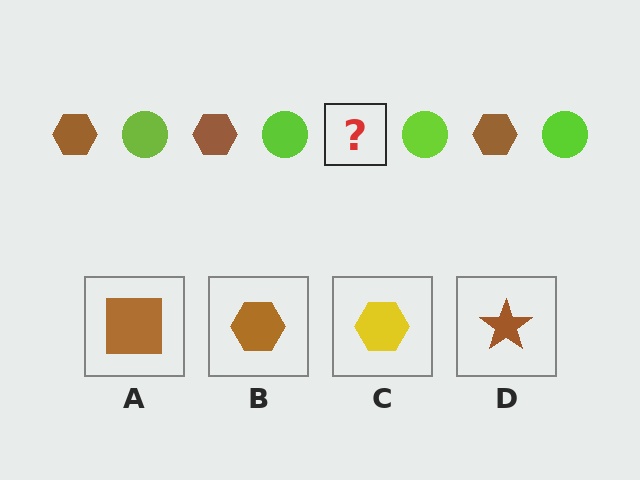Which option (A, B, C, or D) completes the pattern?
B.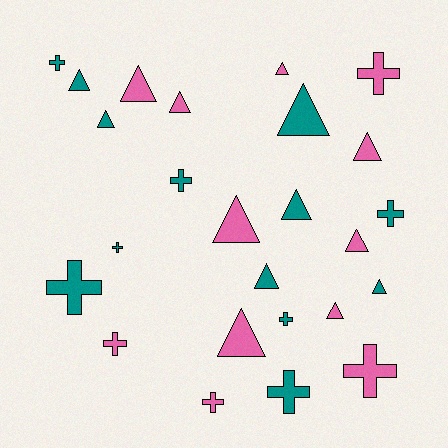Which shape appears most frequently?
Triangle, with 14 objects.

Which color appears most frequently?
Teal, with 13 objects.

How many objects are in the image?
There are 25 objects.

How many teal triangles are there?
There are 6 teal triangles.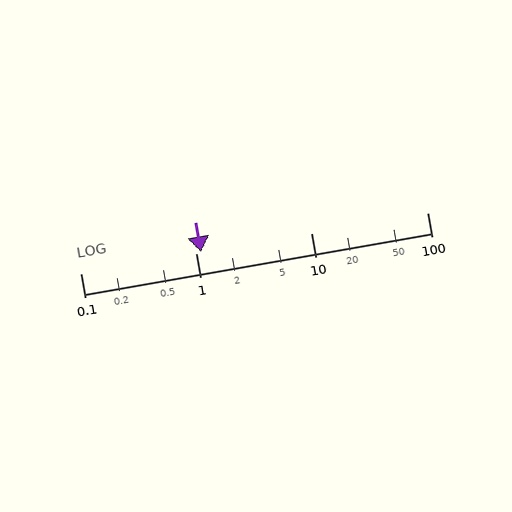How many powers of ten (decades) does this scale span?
The scale spans 3 decades, from 0.1 to 100.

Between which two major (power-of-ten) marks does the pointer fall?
The pointer is between 1 and 10.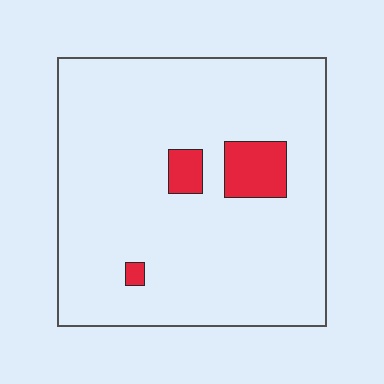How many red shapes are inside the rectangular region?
3.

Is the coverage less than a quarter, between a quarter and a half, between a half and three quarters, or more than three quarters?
Less than a quarter.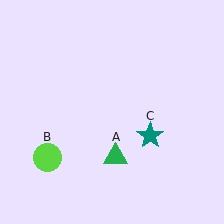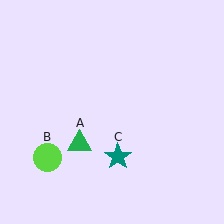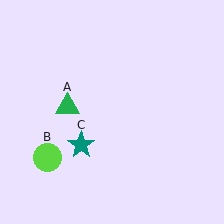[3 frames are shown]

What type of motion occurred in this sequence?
The green triangle (object A), teal star (object C) rotated clockwise around the center of the scene.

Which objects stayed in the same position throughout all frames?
Lime circle (object B) remained stationary.